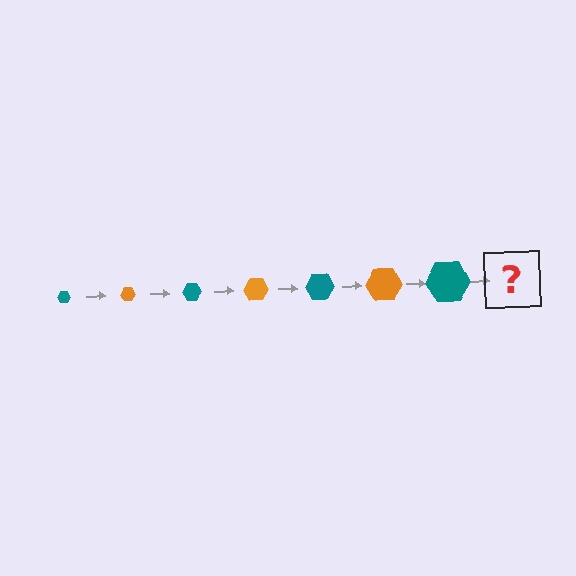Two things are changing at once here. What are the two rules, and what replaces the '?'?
The two rules are that the hexagon grows larger each step and the color cycles through teal and orange. The '?' should be an orange hexagon, larger than the previous one.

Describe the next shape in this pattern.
It should be an orange hexagon, larger than the previous one.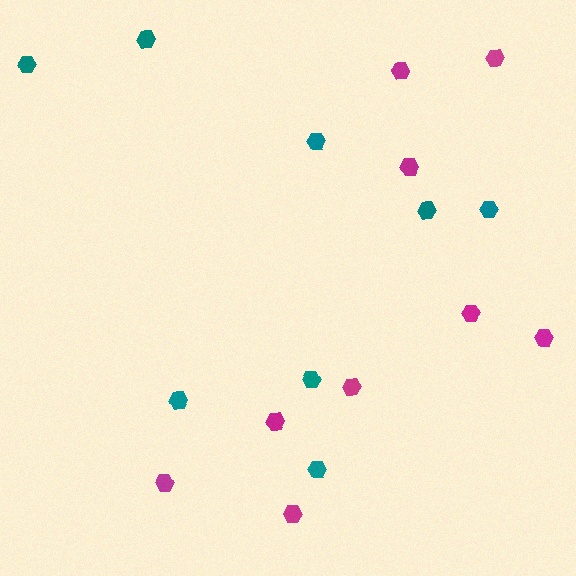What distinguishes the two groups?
There are 2 groups: one group of teal hexagons (8) and one group of magenta hexagons (9).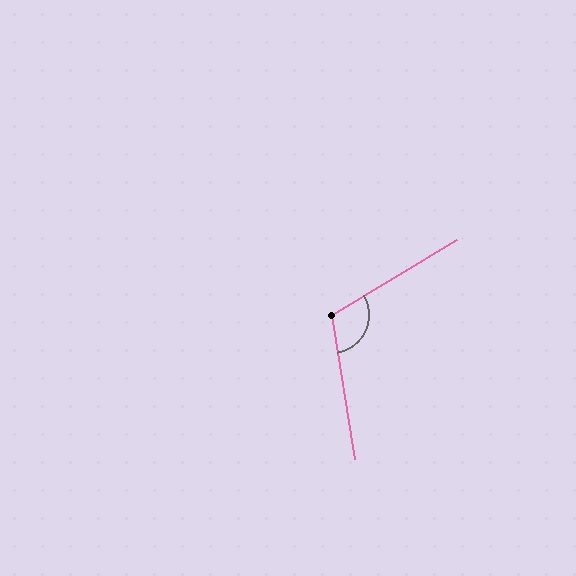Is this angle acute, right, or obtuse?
It is obtuse.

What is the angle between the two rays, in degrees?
Approximately 112 degrees.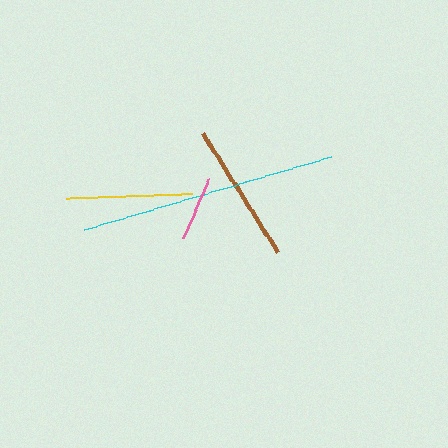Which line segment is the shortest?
The pink line is the shortest at approximately 66 pixels.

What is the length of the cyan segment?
The cyan segment is approximately 258 pixels long.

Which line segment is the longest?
The cyan line is the longest at approximately 258 pixels.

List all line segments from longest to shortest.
From longest to shortest: cyan, brown, yellow, pink.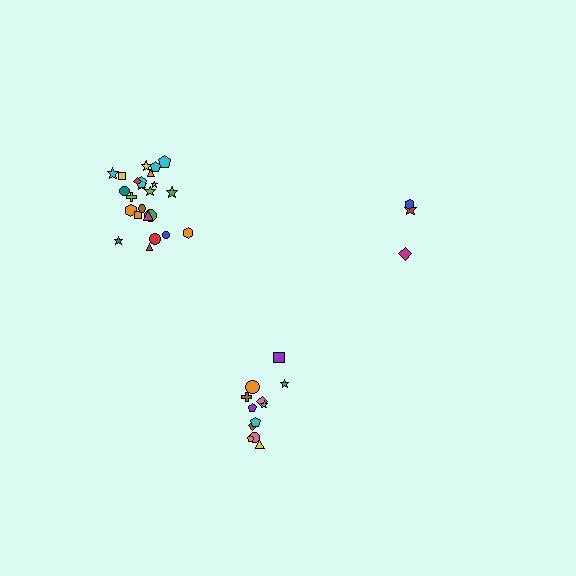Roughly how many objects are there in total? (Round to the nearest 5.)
Roughly 40 objects in total.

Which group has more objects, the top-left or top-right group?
The top-left group.